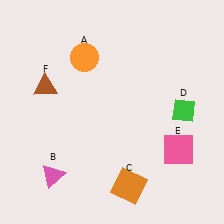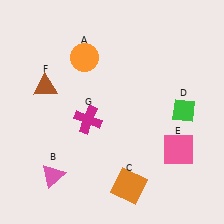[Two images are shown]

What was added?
A magenta cross (G) was added in Image 2.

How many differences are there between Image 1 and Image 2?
There is 1 difference between the two images.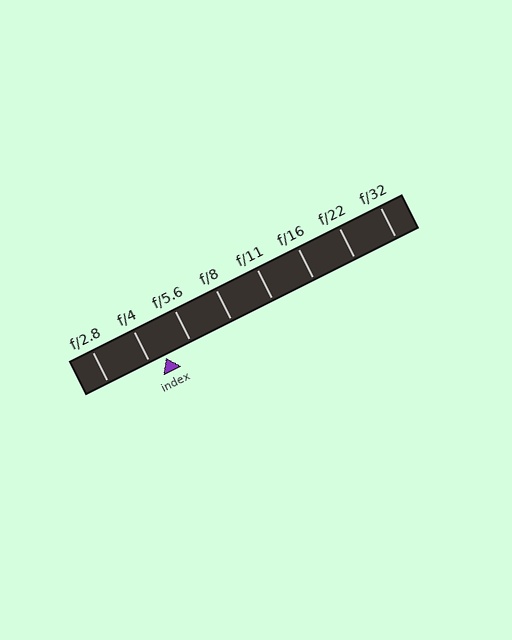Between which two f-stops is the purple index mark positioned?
The index mark is between f/4 and f/5.6.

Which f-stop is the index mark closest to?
The index mark is closest to f/4.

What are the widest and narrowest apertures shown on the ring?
The widest aperture shown is f/2.8 and the narrowest is f/32.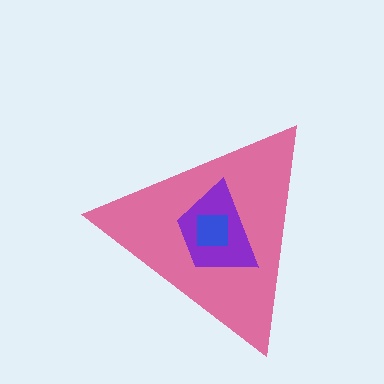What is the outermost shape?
The pink triangle.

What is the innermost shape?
The blue square.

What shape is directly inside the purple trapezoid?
The blue square.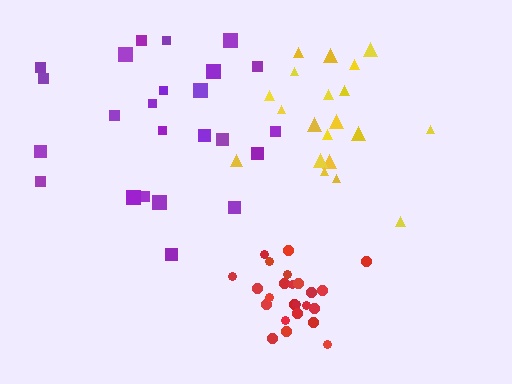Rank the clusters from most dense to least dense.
red, yellow, purple.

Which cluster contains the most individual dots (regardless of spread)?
Purple (24).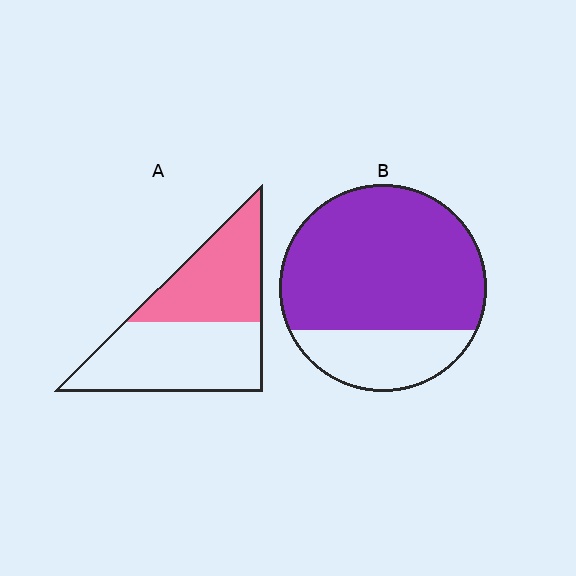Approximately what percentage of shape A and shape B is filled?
A is approximately 45% and B is approximately 75%.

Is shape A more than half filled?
No.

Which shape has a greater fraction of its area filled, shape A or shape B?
Shape B.